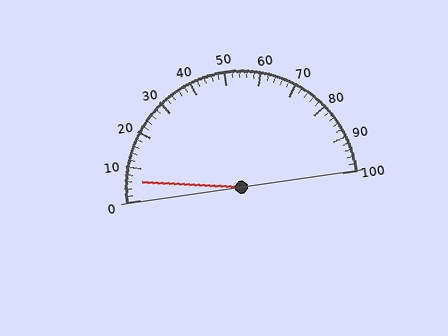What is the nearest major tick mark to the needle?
The nearest major tick mark is 10.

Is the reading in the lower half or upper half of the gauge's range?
The reading is in the lower half of the range (0 to 100).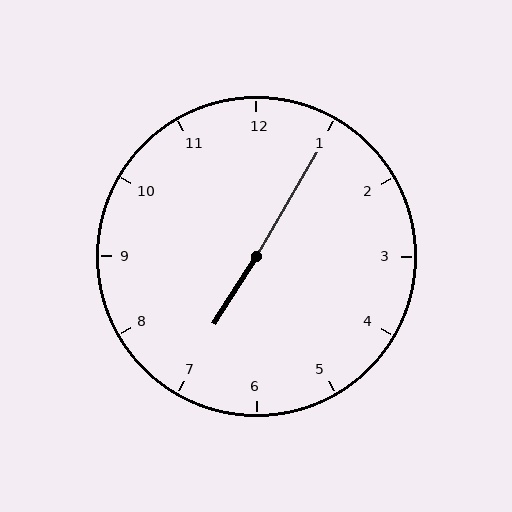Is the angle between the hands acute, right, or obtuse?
It is obtuse.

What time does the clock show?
7:05.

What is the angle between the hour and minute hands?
Approximately 178 degrees.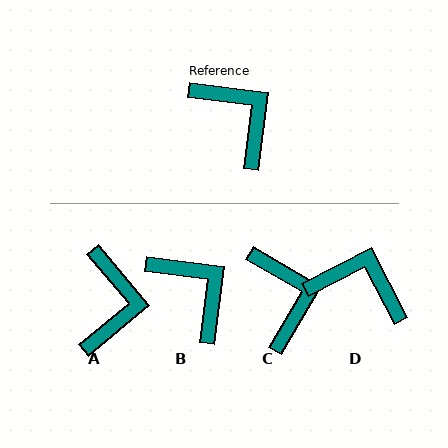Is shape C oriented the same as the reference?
No, it is off by about 23 degrees.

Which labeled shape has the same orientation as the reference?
B.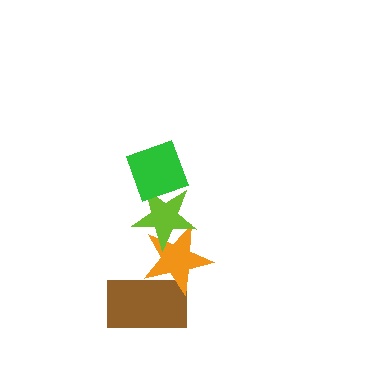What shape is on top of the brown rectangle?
The orange star is on top of the brown rectangle.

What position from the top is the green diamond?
The green diamond is 1st from the top.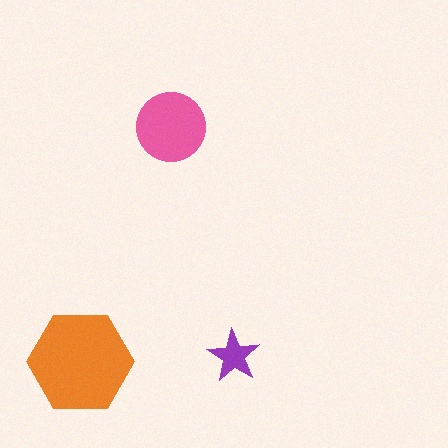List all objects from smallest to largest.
The purple star, the pink circle, the orange hexagon.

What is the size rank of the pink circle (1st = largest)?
2nd.